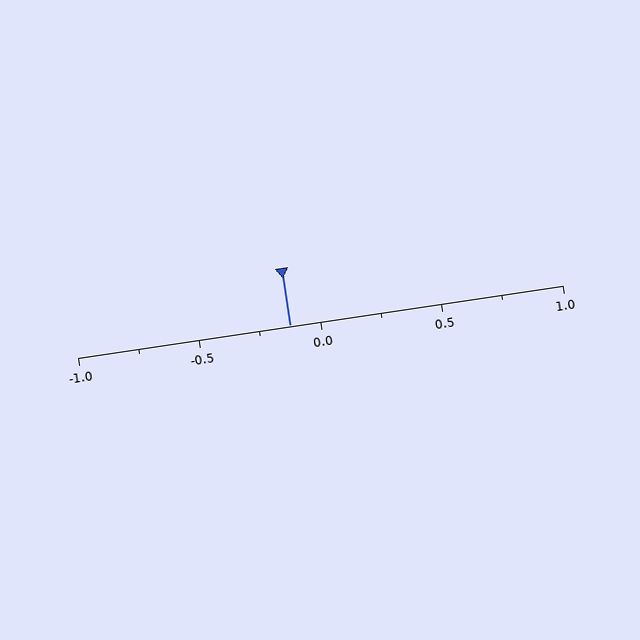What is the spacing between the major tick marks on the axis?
The major ticks are spaced 0.5 apart.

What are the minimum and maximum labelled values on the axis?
The axis runs from -1.0 to 1.0.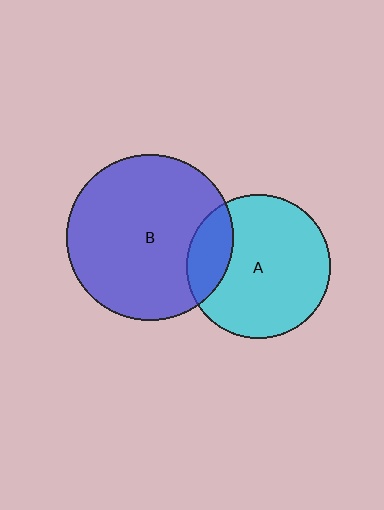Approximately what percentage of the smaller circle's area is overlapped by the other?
Approximately 20%.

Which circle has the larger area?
Circle B (blue).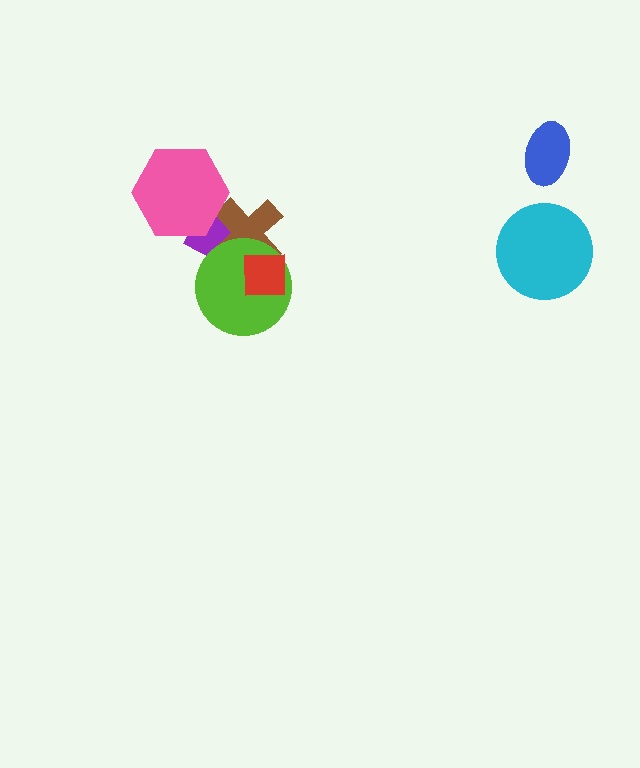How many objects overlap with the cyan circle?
0 objects overlap with the cyan circle.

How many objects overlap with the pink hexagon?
1 object overlaps with the pink hexagon.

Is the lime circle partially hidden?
Yes, it is partially covered by another shape.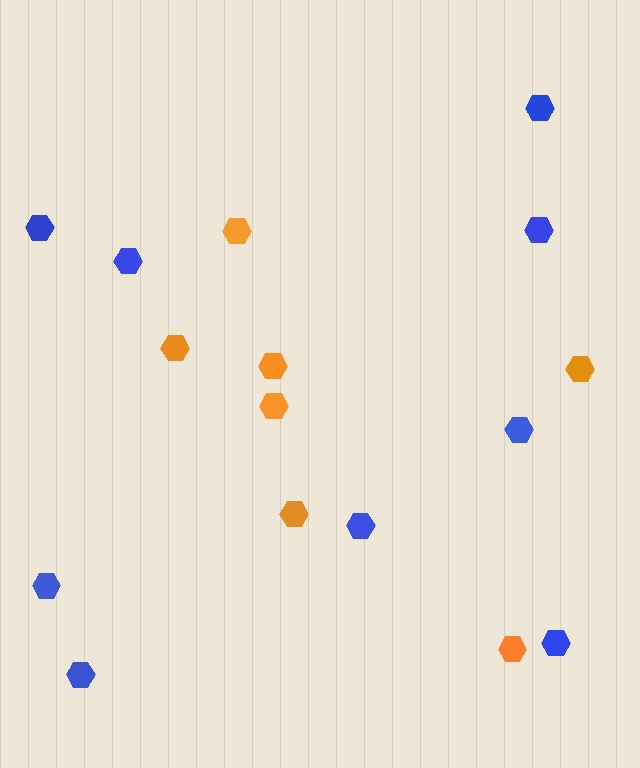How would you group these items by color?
There are 2 groups: one group of orange hexagons (7) and one group of blue hexagons (9).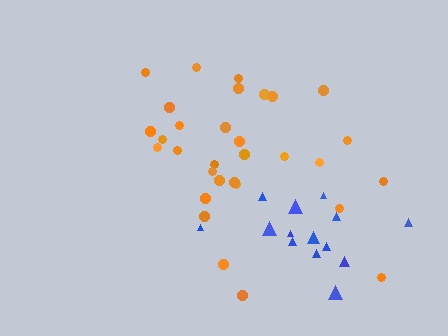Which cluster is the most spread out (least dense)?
Orange.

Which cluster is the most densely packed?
Blue.